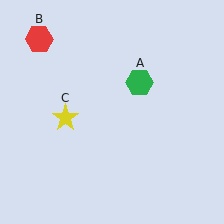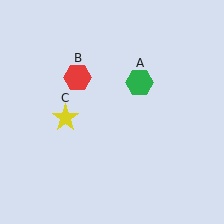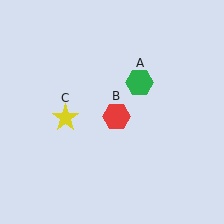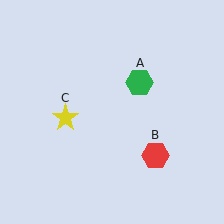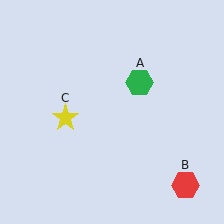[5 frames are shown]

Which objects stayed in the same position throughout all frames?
Green hexagon (object A) and yellow star (object C) remained stationary.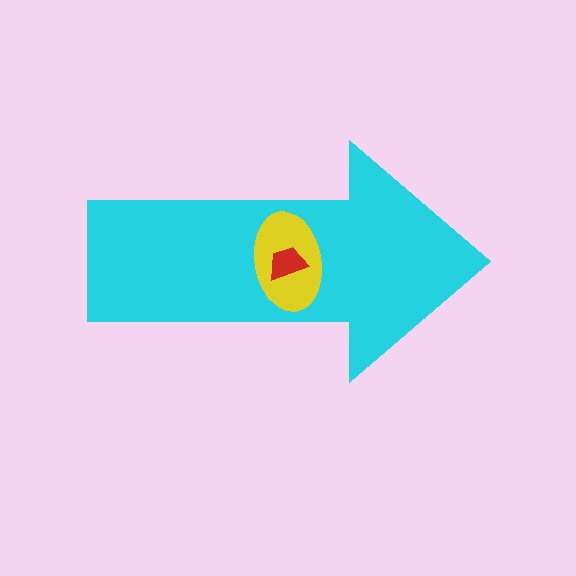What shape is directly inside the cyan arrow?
The yellow ellipse.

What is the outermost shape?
The cyan arrow.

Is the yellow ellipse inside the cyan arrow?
Yes.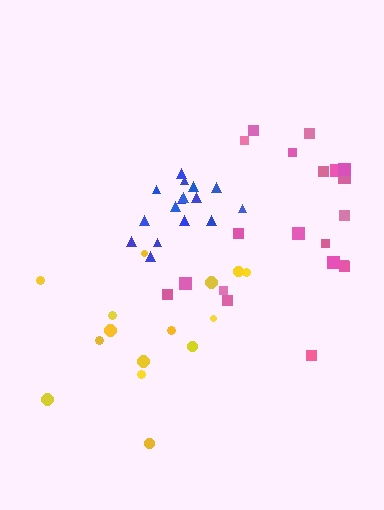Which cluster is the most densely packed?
Blue.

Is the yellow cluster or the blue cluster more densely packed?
Blue.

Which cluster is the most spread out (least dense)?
Yellow.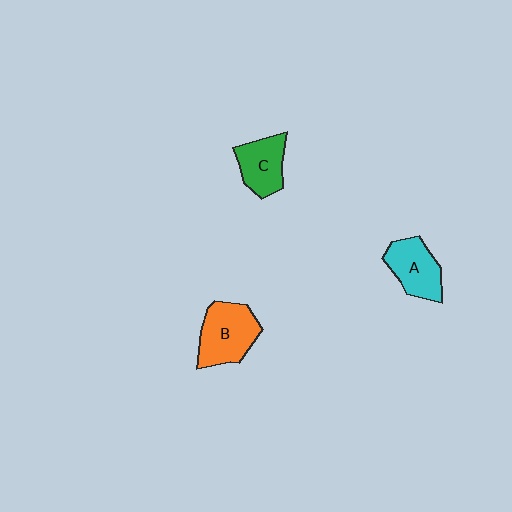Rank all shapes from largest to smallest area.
From largest to smallest: B (orange), A (cyan), C (green).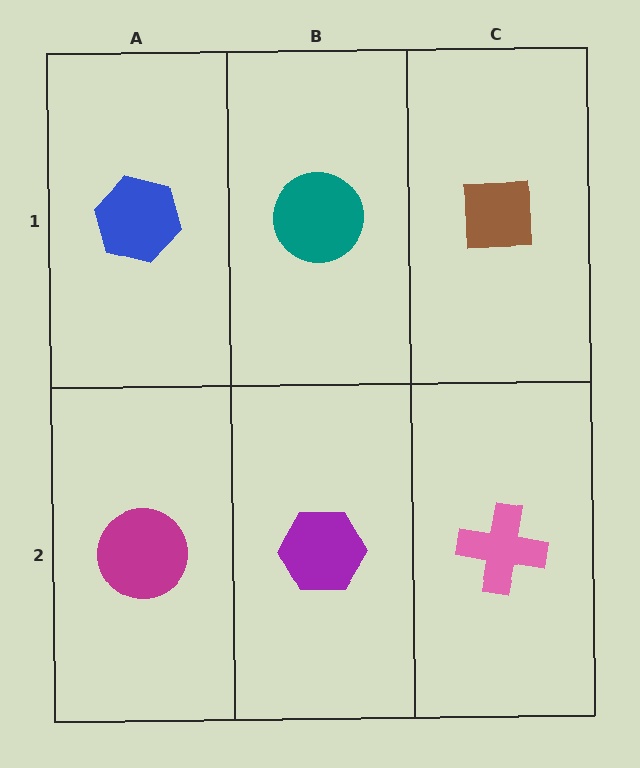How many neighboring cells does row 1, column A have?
2.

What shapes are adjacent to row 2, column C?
A brown square (row 1, column C), a purple hexagon (row 2, column B).